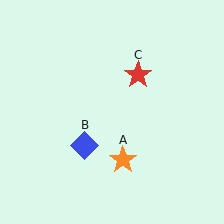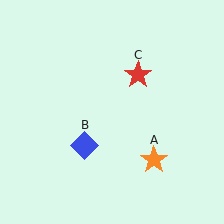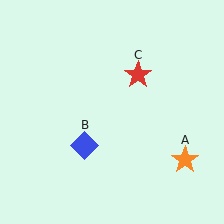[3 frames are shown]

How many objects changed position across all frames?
1 object changed position: orange star (object A).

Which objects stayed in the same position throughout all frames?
Blue diamond (object B) and red star (object C) remained stationary.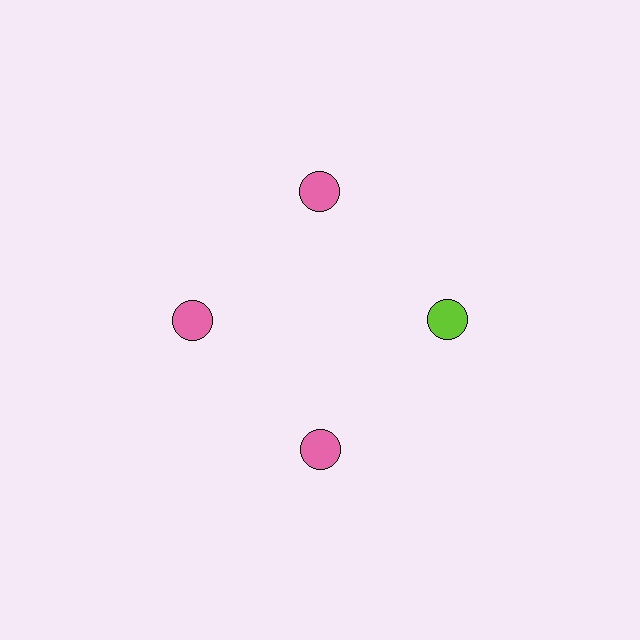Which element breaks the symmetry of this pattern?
The lime circle at roughly the 3 o'clock position breaks the symmetry. All other shapes are pink circles.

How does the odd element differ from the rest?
It has a different color: lime instead of pink.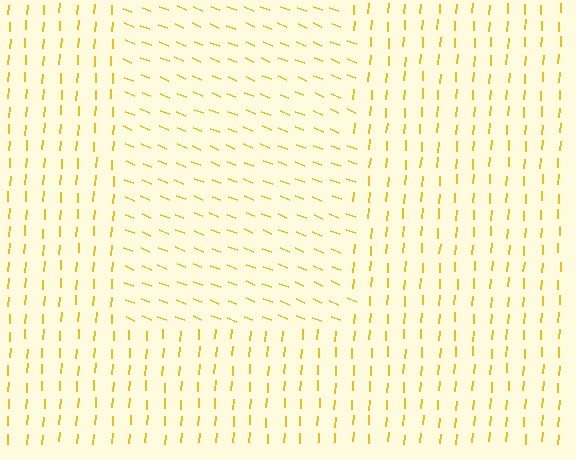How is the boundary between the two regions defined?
The boundary is defined purely by a change in line orientation (approximately 72 degrees difference). All lines are the same color and thickness.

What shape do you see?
I see a rectangle.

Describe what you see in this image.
The image is filled with small yellow line segments. A rectangle region in the image has lines oriented differently from the surrounding lines, creating a visible texture boundary.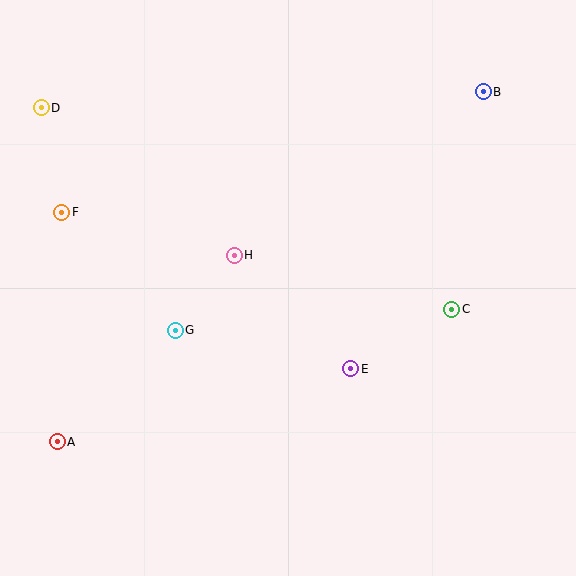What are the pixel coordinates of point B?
Point B is at (483, 92).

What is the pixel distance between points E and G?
The distance between E and G is 180 pixels.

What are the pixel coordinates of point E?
Point E is at (351, 369).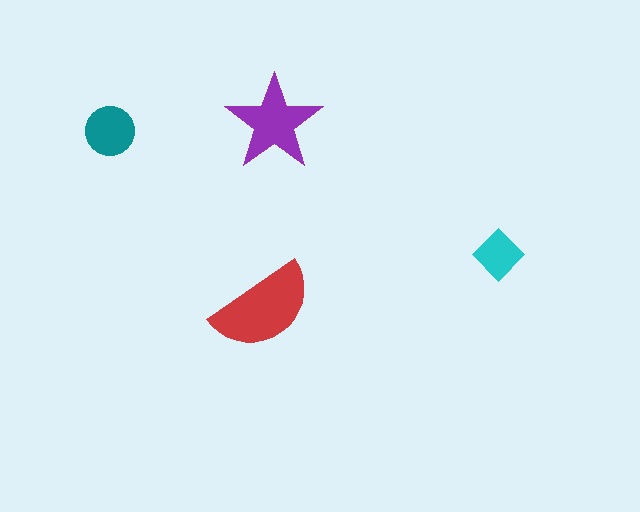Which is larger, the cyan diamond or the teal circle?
The teal circle.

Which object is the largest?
The red semicircle.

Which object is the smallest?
The cyan diamond.